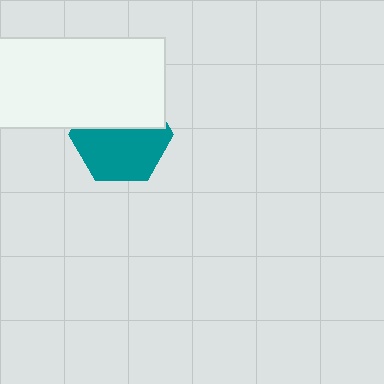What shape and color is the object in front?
The object in front is a white rectangle.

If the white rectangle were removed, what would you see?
You would see the complete teal hexagon.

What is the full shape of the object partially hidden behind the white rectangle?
The partially hidden object is a teal hexagon.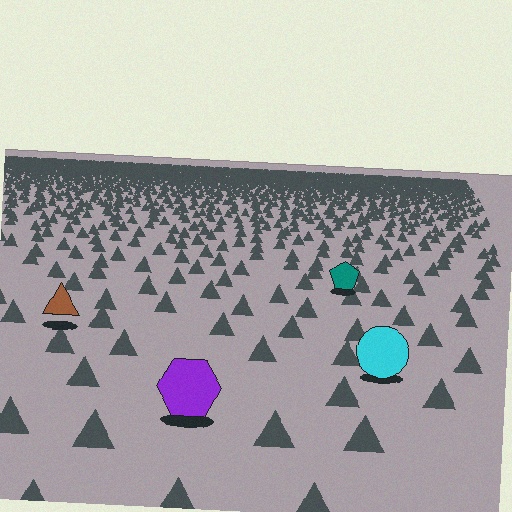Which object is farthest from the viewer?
The teal pentagon is farthest from the viewer. It appears smaller and the ground texture around it is denser.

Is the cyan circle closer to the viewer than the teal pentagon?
Yes. The cyan circle is closer — you can tell from the texture gradient: the ground texture is coarser near it.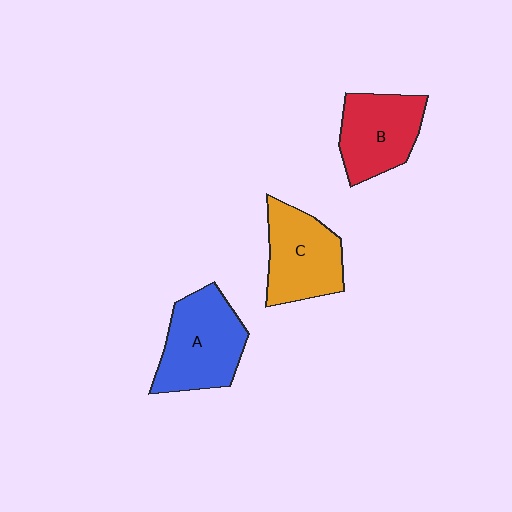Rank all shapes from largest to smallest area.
From largest to smallest: A (blue), C (orange), B (red).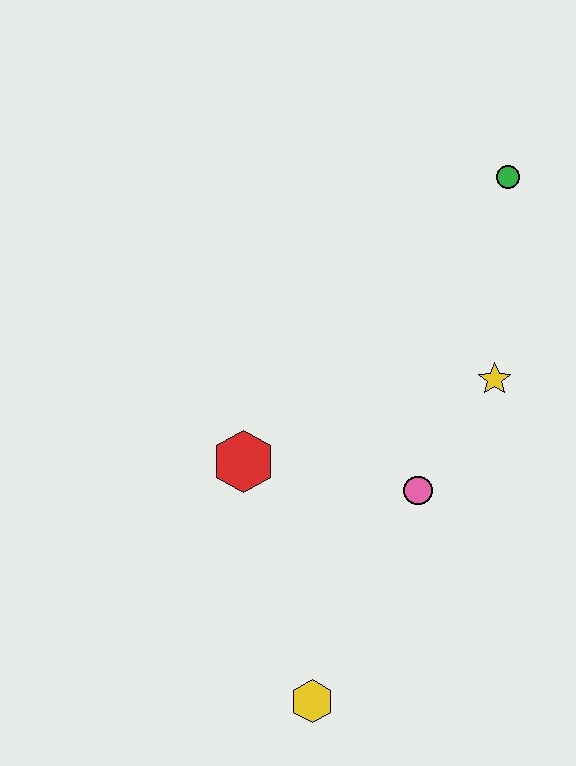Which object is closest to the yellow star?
The pink circle is closest to the yellow star.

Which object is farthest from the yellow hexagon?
The green circle is farthest from the yellow hexagon.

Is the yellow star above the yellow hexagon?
Yes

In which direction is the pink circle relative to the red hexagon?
The pink circle is to the right of the red hexagon.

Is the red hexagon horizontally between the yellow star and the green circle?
No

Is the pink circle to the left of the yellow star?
Yes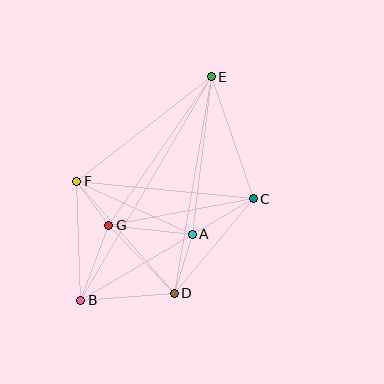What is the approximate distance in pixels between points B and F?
The distance between B and F is approximately 119 pixels.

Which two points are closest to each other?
Points F and G are closest to each other.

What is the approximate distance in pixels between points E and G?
The distance between E and G is approximately 180 pixels.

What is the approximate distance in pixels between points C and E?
The distance between C and E is approximately 129 pixels.